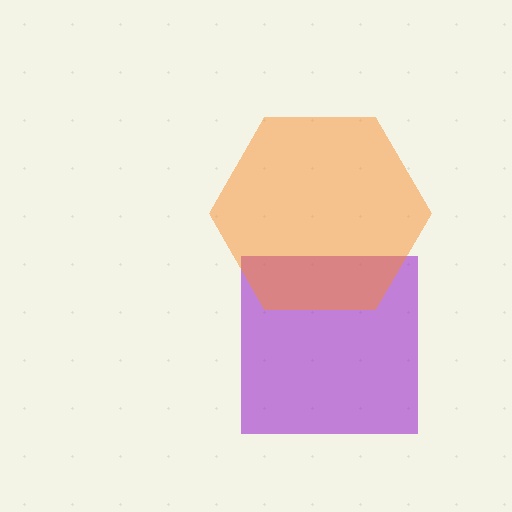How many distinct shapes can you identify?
There are 2 distinct shapes: a purple square, an orange hexagon.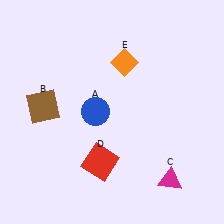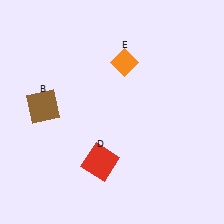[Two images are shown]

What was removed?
The blue circle (A), the magenta triangle (C) were removed in Image 2.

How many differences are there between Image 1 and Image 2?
There are 2 differences between the two images.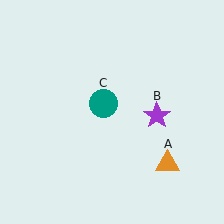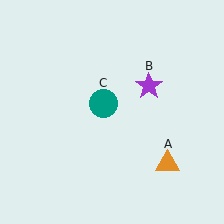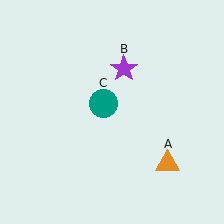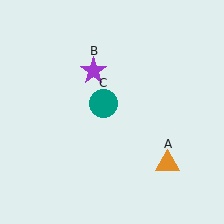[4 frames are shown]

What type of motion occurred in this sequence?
The purple star (object B) rotated counterclockwise around the center of the scene.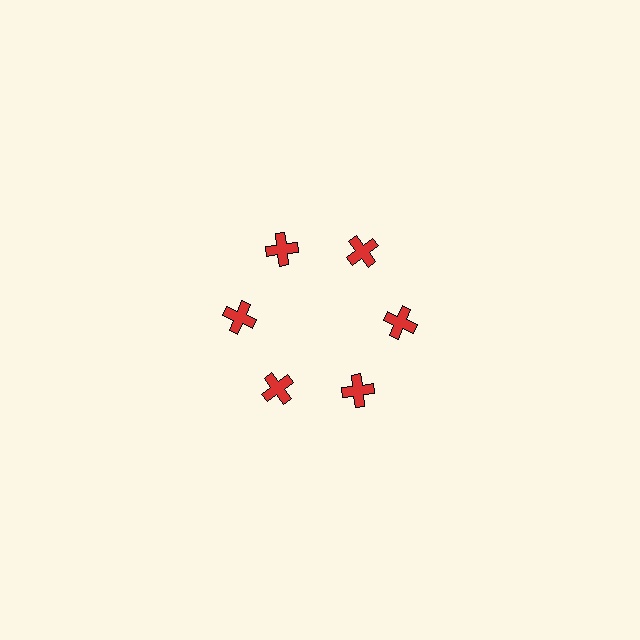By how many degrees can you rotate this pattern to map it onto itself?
The pattern maps onto itself every 60 degrees of rotation.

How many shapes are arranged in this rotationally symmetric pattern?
There are 6 shapes, arranged in 6 groups of 1.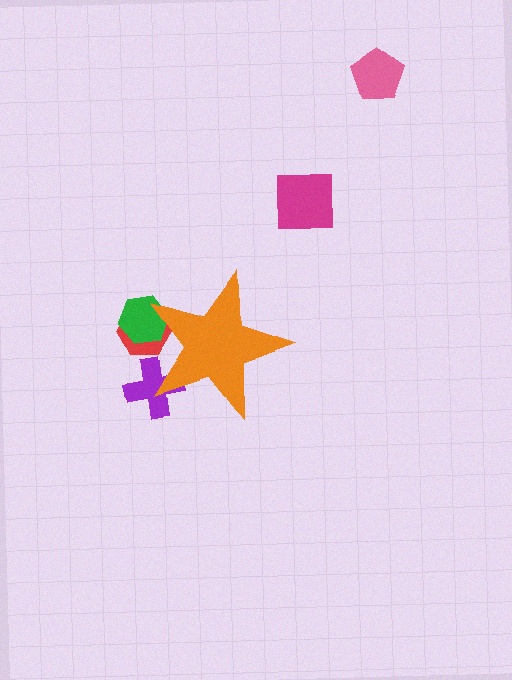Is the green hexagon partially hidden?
Yes, the green hexagon is partially hidden behind the orange star.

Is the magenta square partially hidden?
No, the magenta square is fully visible.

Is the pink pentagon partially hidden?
No, the pink pentagon is fully visible.